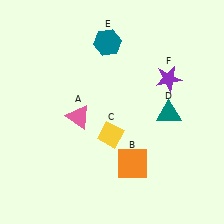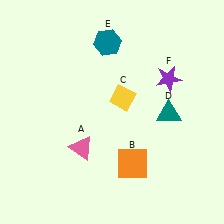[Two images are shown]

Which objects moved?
The objects that moved are: the pink triangle (A), the yellow diamond (C).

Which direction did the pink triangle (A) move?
The pink triangle (A) moved down.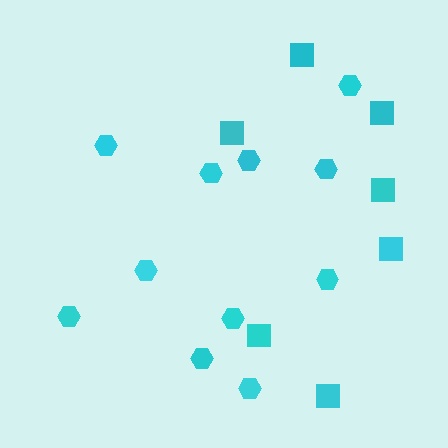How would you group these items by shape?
There are 2 groups: one group of squares (7) and one group of hexagons (11).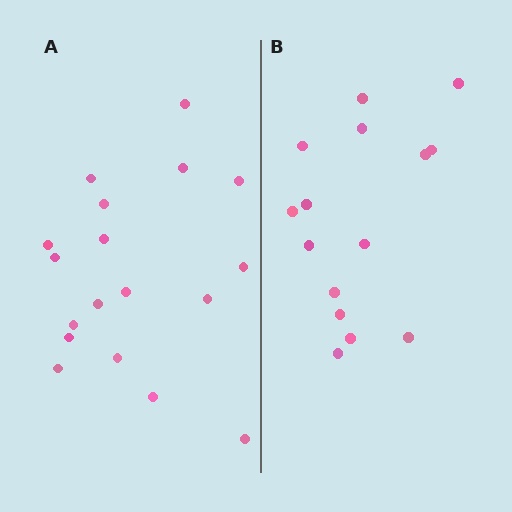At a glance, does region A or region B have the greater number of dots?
Region A (the left region) has more dots.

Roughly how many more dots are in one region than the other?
Region A has just a few more — roughly 2 or 3 more dots than region B.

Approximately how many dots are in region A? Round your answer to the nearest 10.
About 20 dots. (The exact count is 18, which rounds to 20.)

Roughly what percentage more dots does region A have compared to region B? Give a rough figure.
About 20% more.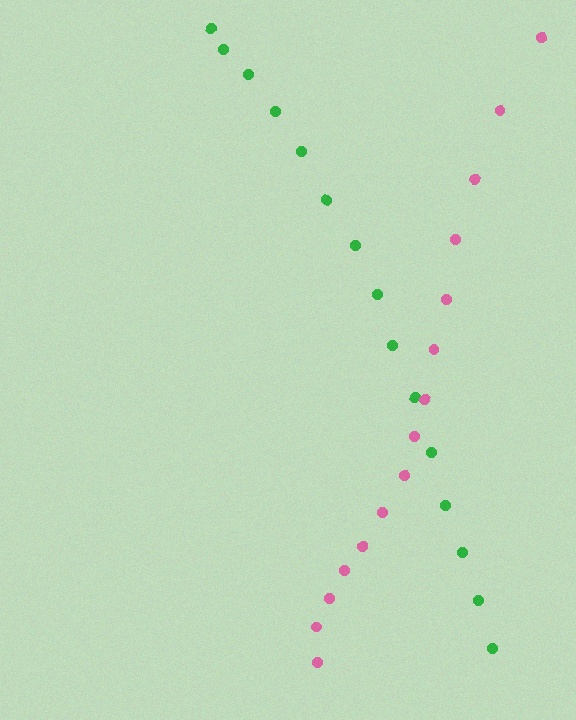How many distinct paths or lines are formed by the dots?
There are 2 distinct paths.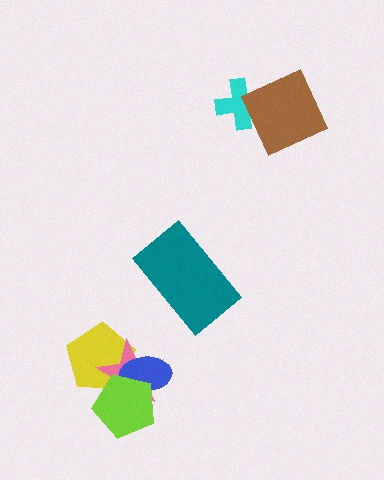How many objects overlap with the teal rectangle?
0 objects overlap with the teal rectangle.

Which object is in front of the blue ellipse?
The lime pentagon is in front of the blue ellipse.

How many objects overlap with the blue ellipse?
3 objects overlap with the blue ellipse.